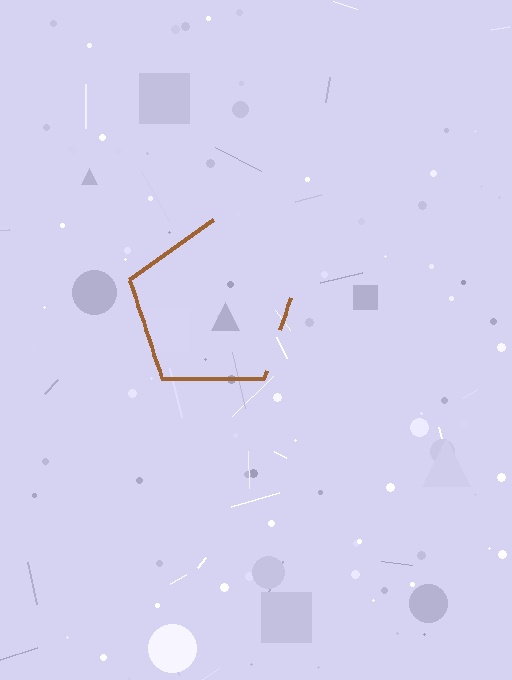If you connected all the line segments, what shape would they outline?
They would outline a pentagon.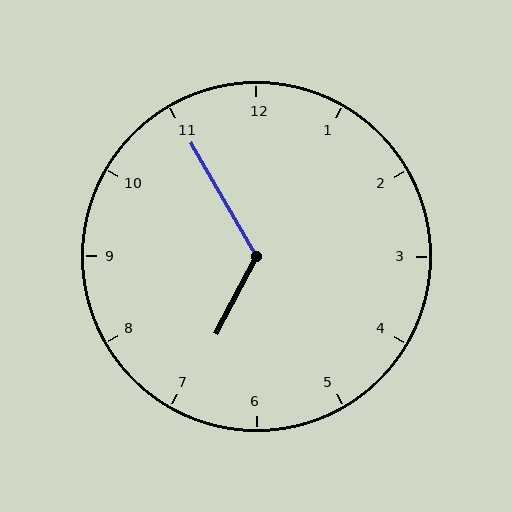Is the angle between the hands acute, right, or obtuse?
It is obtuse.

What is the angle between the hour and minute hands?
Approximately 122 degrees.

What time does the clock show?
6:55.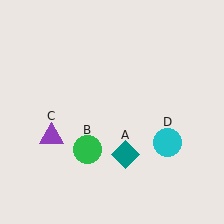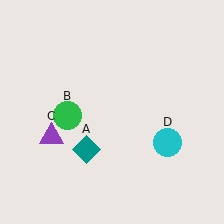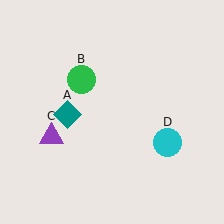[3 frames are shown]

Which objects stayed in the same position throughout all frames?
Purple triangle (object C) and cyan circle (object D) remained stationary.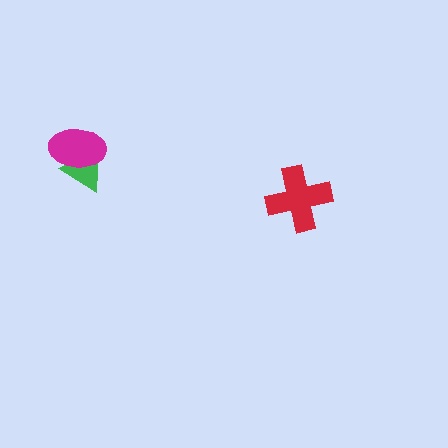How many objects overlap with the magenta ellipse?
1 object overlaps with the magenta ellipse.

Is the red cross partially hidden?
No, no other shape covers it.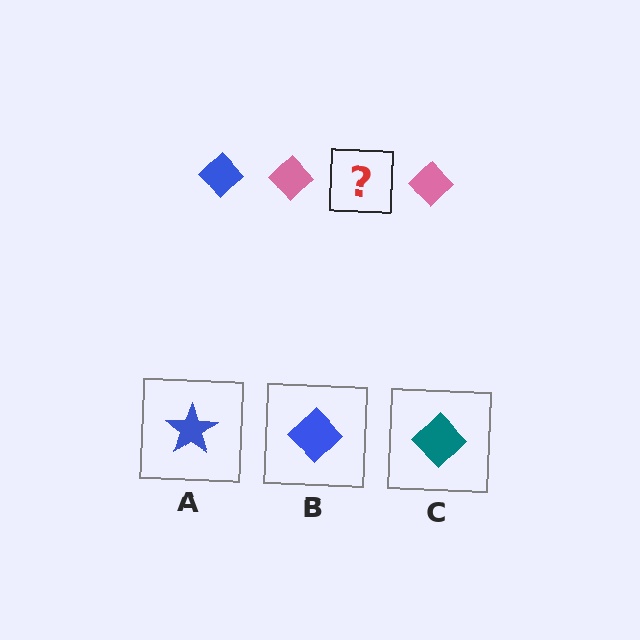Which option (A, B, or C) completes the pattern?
B.